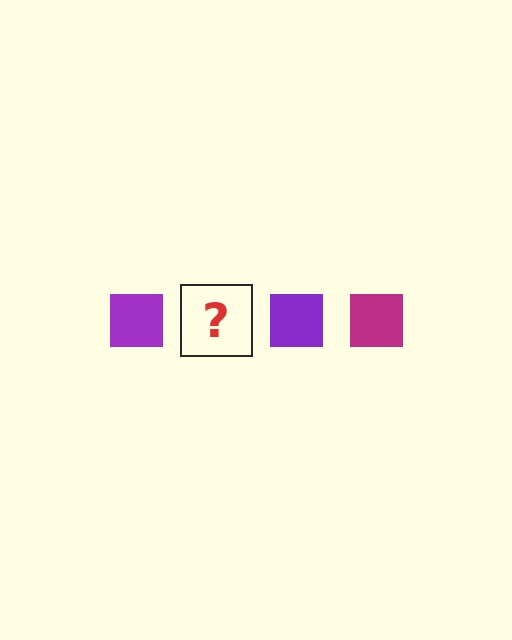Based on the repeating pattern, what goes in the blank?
The blank should be a magenta square.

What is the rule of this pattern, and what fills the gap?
The rule is that the pattern cycles through purple, magenta squares. The gap should be filled with a magenta square.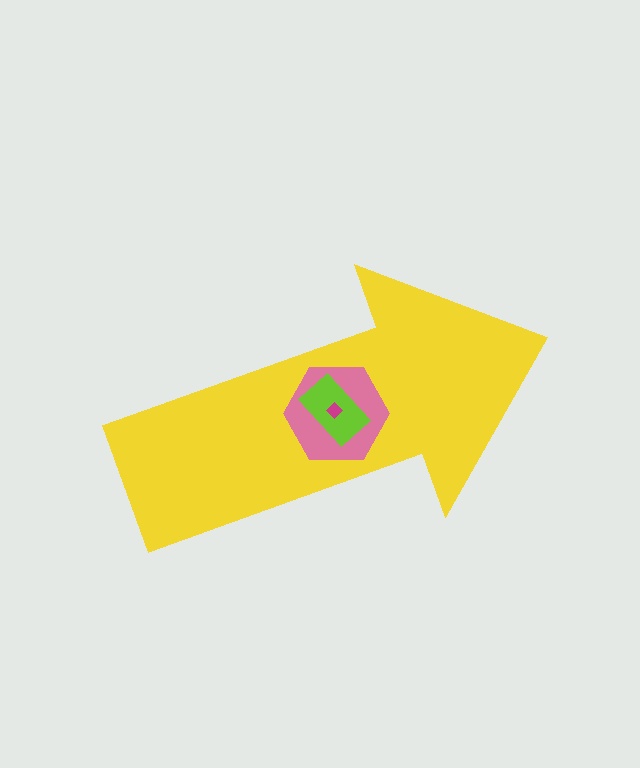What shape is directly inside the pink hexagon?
The lime rectangle.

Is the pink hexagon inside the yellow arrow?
Yes.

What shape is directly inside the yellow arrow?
The pink hexagon.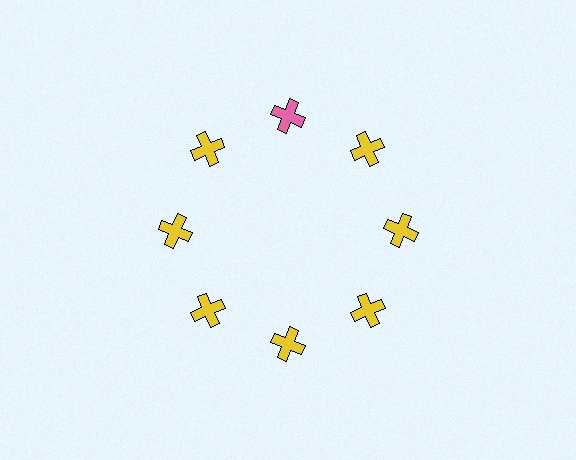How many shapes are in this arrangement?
There are 8 shapes arranged in a ring pattern.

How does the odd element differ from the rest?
It has a different color: pink instead of yellow.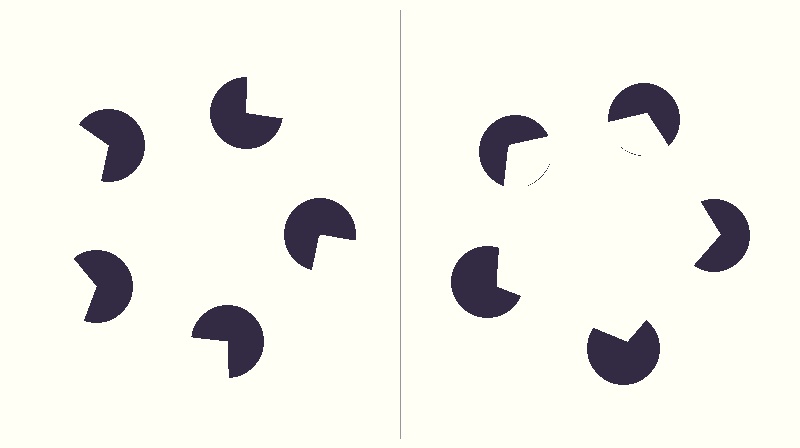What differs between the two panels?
The pac-man discs are positioned identically on both sides; only the wedge orientations differ. On the right they align to a pentagon; on the left they are misaligned.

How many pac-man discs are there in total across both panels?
10 — 5 on each side.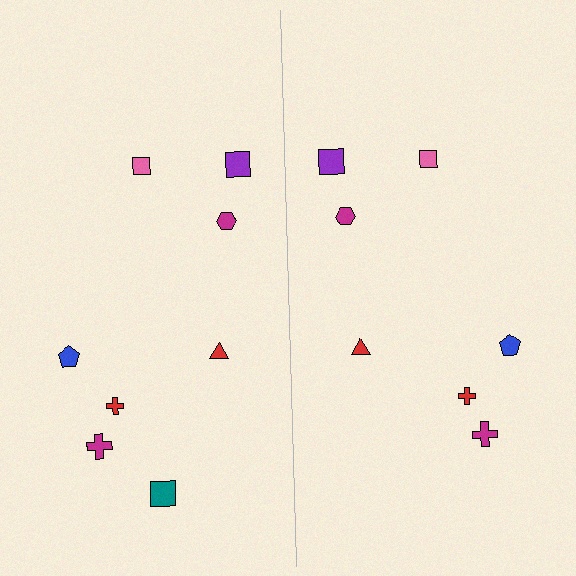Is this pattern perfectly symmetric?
No, the pattern is not perfectly symmetric. A teal square is missing from the right side.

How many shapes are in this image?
There are 15 shapes in this image.